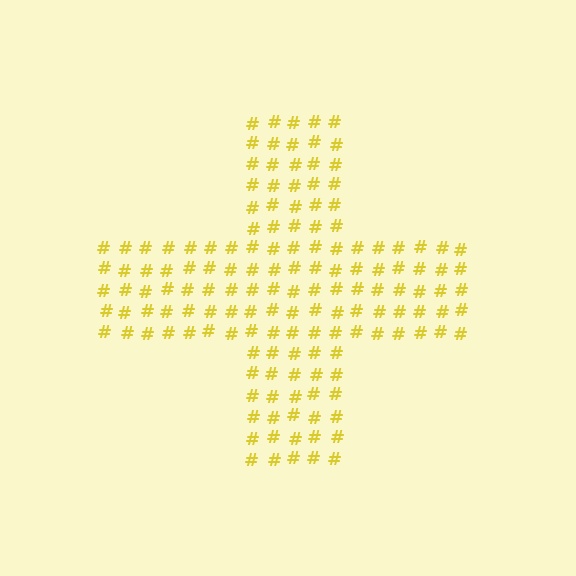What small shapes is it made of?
It is made of small hash symbols.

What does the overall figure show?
The overall figure shows a cross.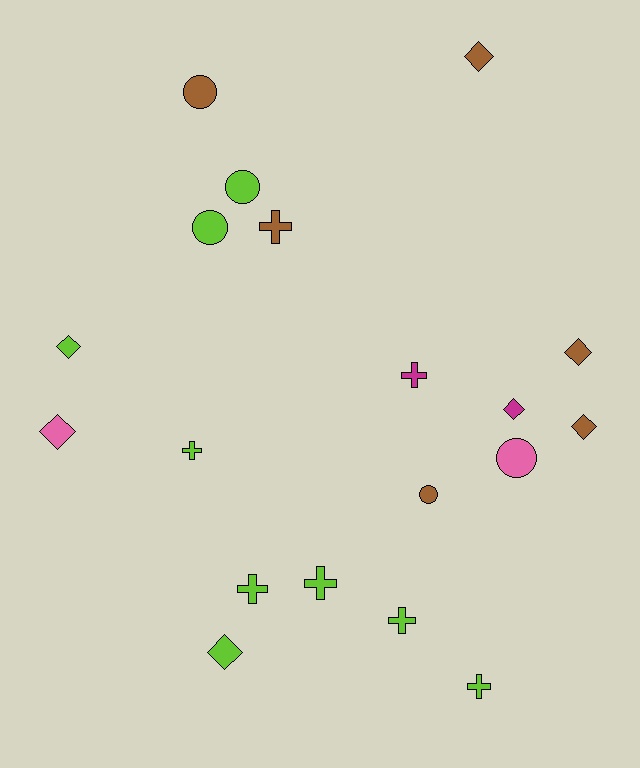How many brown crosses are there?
There is 1 brown cross.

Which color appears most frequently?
Lime, with 9 objects.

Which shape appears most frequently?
Cross, with 7 objects.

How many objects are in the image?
There are 19 objects.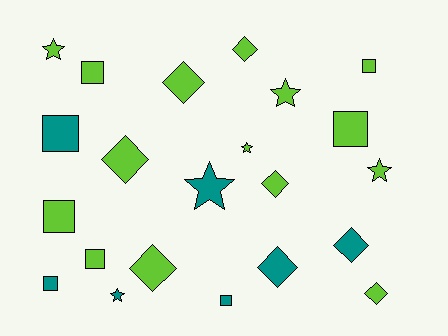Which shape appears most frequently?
Diamond, with 8 objects.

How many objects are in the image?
There are 22 objects.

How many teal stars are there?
There are 2 teal stars.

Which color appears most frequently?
Lime, with 15 objects.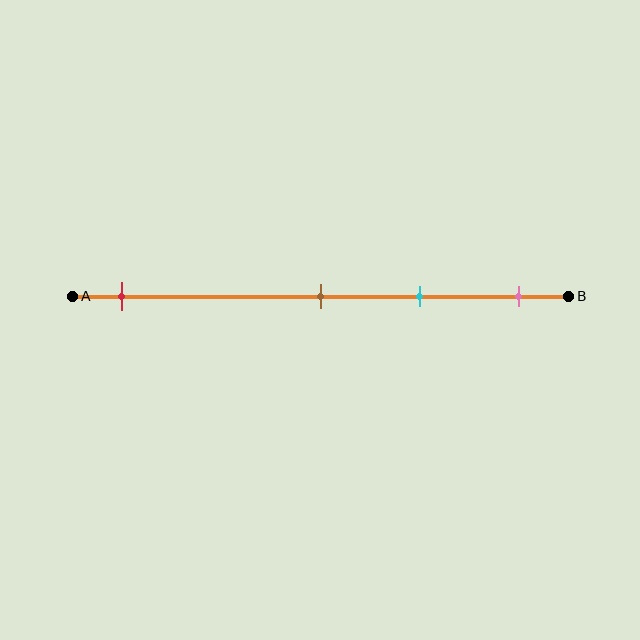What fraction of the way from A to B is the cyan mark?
The cyan mark is approximately 70% (0.7) of the way from A to B.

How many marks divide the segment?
There are 4 marks dividing the segment.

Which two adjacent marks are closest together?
The brown and cyan marks are the closest adjacent pair.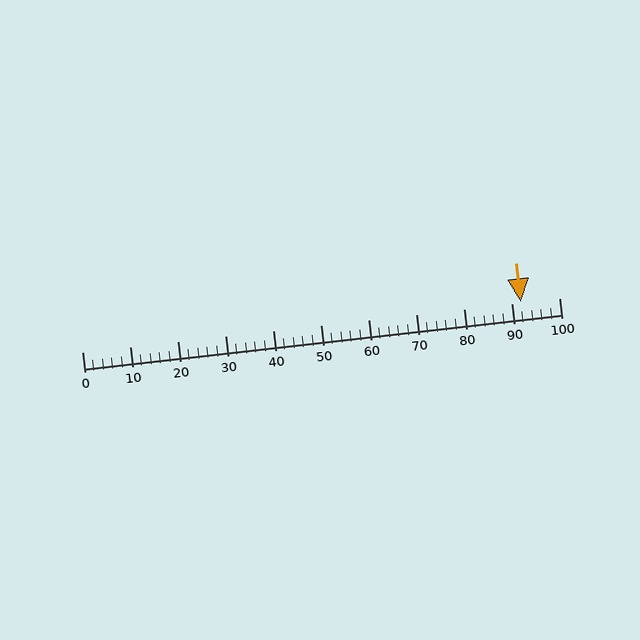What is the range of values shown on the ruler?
The ruler shows values from 0 to 100.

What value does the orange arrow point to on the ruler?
The orange arrow points to approximately 92.